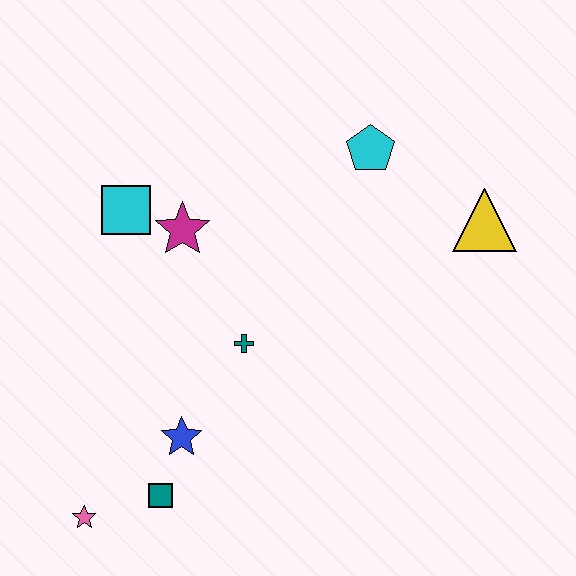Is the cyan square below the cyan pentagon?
Yes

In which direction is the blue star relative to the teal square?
The blue star is above the teal square.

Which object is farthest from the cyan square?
The yellow triangle is farthest from the cyan square.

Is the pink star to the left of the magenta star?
Yes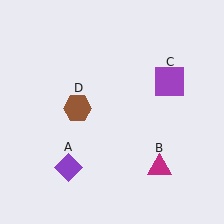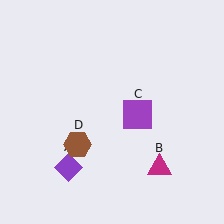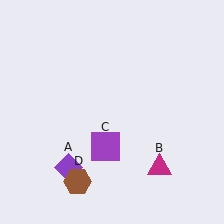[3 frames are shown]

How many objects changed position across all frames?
2 objects changed position: purple square (object C), brown hexagon (object D).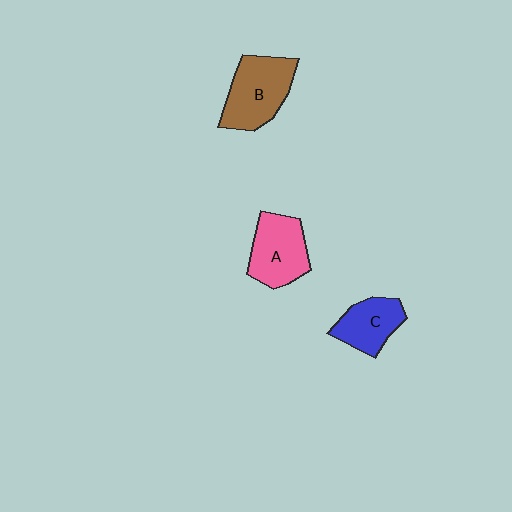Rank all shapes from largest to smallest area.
From largest to smallest: B (brown), A (pink), C (blue).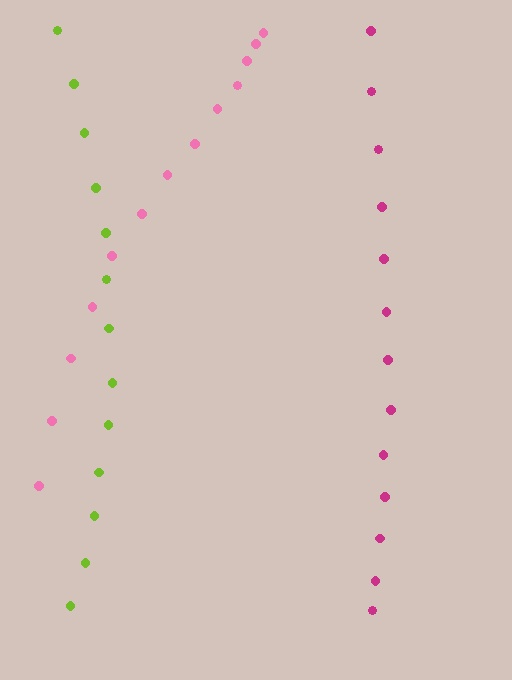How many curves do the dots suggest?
There are 3 distinct paths.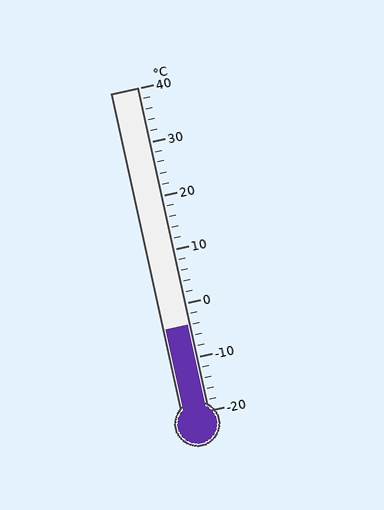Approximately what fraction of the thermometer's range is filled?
The thermometer is filled to approximately 25% of its range.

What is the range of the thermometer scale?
The thermometer scale ranges from -20°C to 40°C.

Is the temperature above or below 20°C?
The temperature is below 20°C.